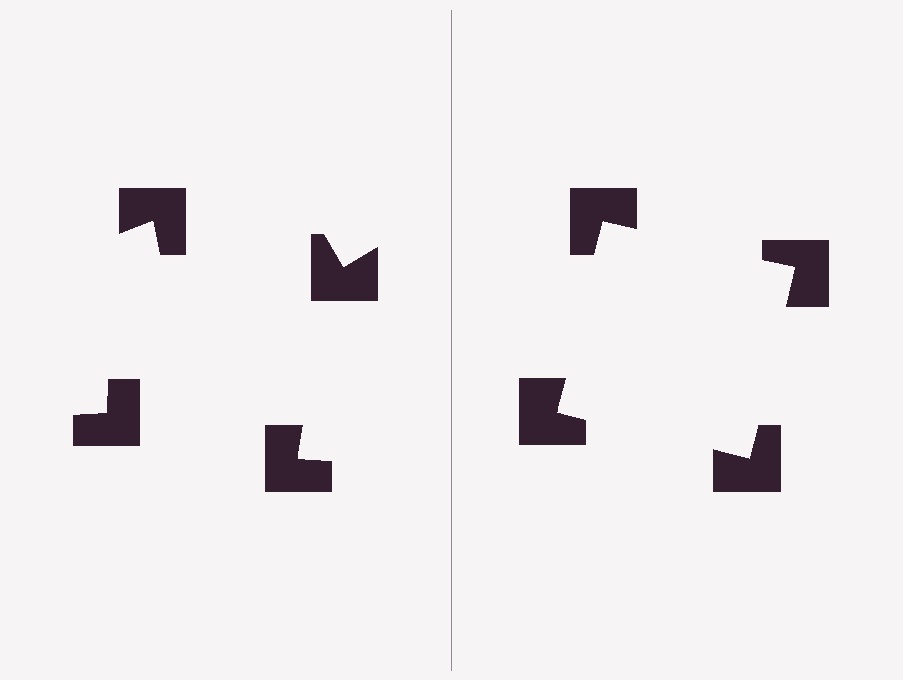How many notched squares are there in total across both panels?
8 — 4 on each side.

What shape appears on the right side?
An illusory square.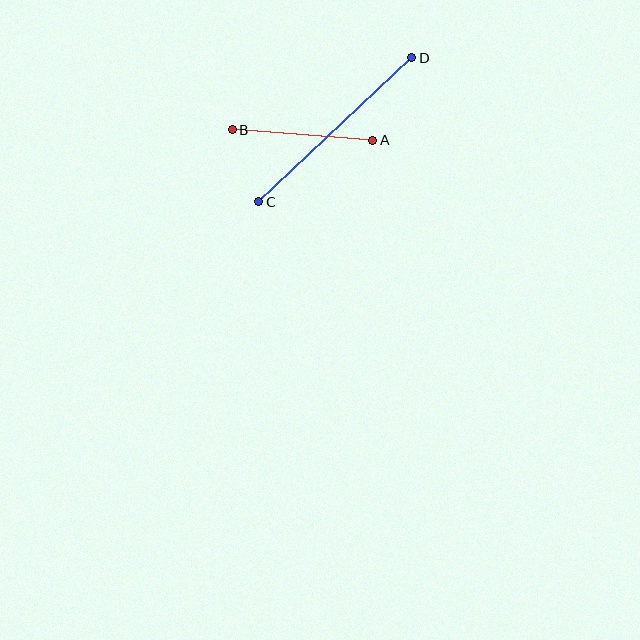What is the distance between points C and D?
The distance is approximately 210 pixels.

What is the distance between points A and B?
The distance is approximately 141 pixels.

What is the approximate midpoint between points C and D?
The midpoint is at approximately (335, 130) pixels.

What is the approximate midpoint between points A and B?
The midpoint is at approximately (302, 135) pixels.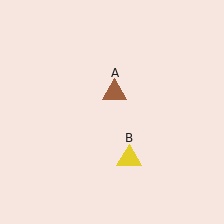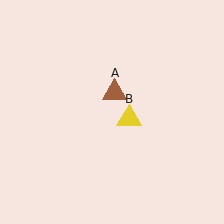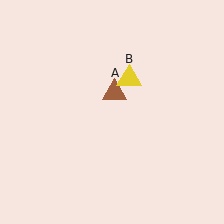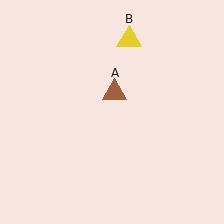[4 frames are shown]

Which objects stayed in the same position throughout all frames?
Brown triangle (object A) remained stationary.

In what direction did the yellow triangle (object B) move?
The yellow triangle (object B) moved up.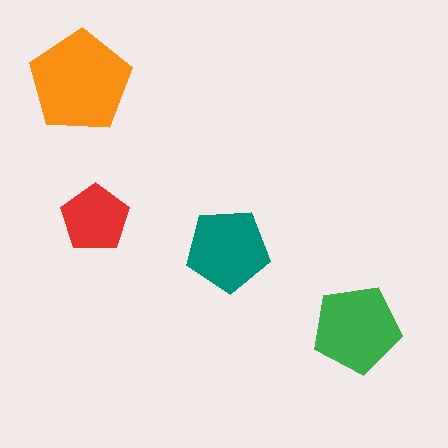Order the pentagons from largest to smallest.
the orange one, the green one, the teal one, the red one.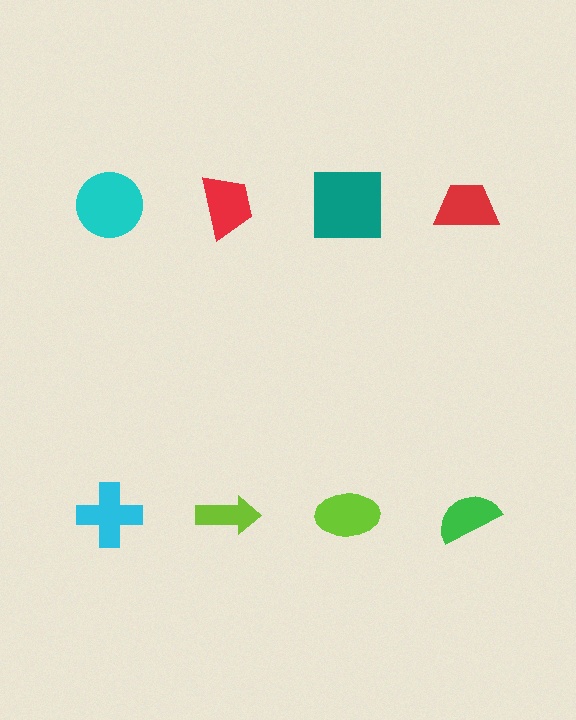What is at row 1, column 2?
A red trapezoid.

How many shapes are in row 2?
4 shapes.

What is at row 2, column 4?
A green semicircle.